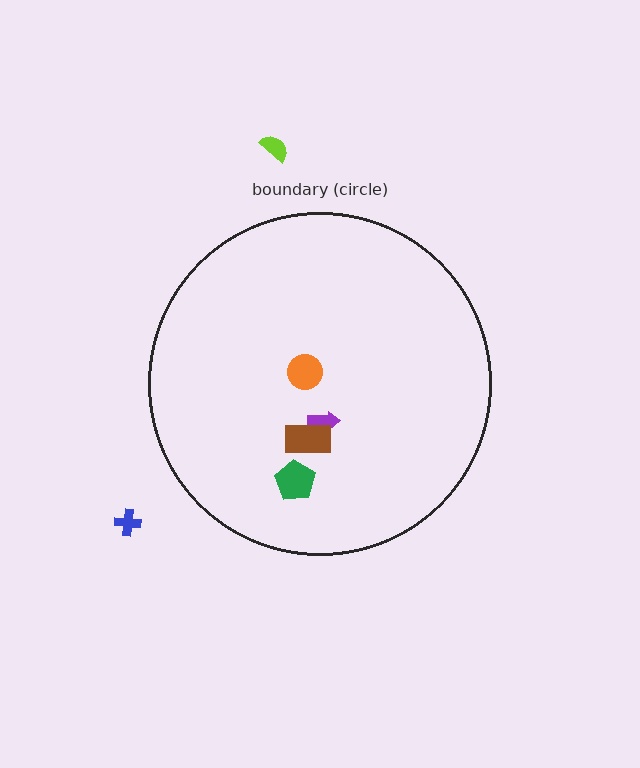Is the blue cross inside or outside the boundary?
Outside.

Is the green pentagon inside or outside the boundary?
Inside.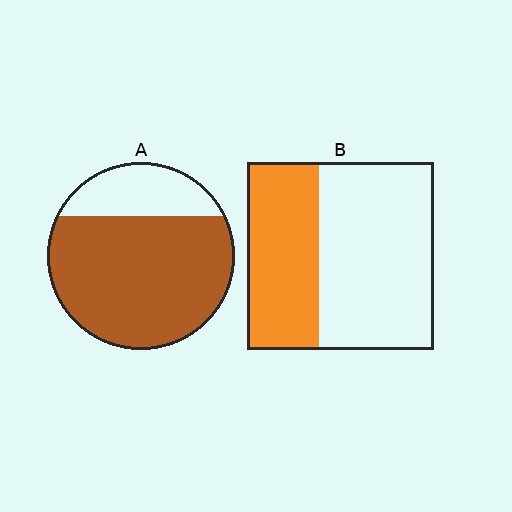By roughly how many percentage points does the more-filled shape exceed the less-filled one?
By roughly 40 percentage points (A over B).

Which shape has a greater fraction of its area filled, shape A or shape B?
Shape A.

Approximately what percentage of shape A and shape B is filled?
A is approximately 75% and B is approximately 40%.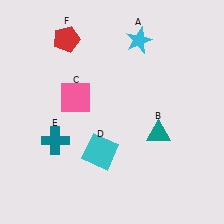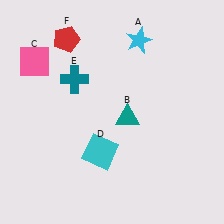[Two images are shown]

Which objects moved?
The objects that moved are: the teal triangle (B), the pink square (C), the teal cross (E).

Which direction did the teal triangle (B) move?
The teal triangle (B) moved left.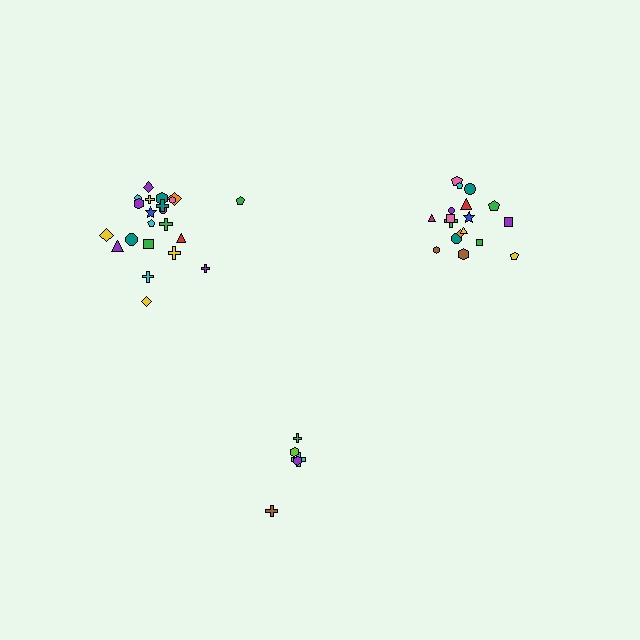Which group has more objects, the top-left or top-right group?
The top-left group.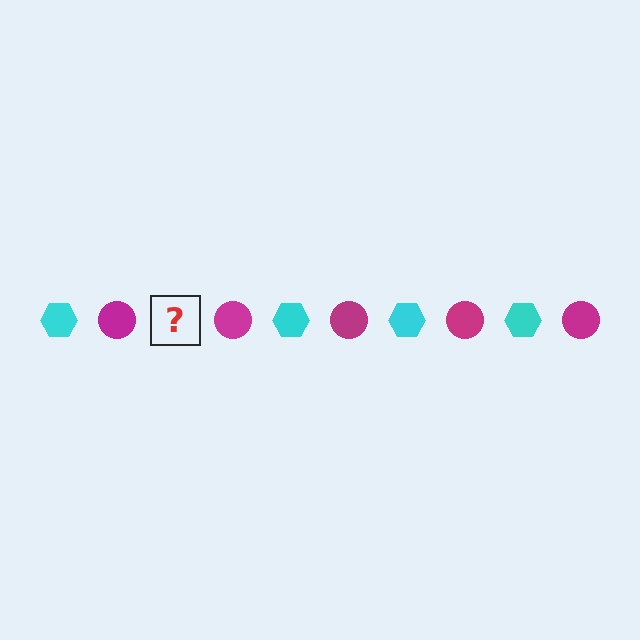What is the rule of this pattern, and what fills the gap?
The rule is that the pattern alternates between cyan hexagon and magenta circle. The gap should be filled with a cyan hexagon.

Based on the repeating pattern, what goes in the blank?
The blank should be a cyan hexagon.